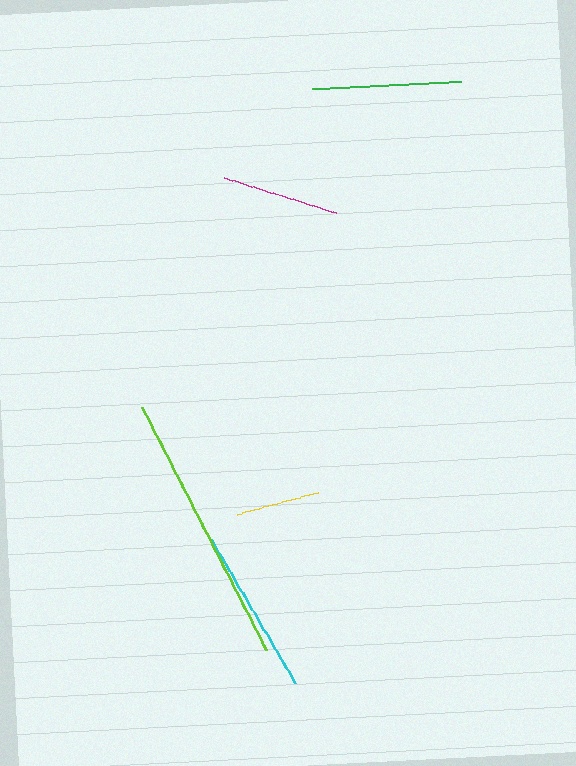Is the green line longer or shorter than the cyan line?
The cyan line is longer than the green line.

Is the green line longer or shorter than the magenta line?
The green line is longer than the magenta line.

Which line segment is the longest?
The lime line is the longest at approximately 273 pixels.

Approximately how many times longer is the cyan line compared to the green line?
The cyan line is approximately 1.1 times the length of the green line.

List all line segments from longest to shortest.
From longest to shortest: lime, cyan, green, magenta, yellow.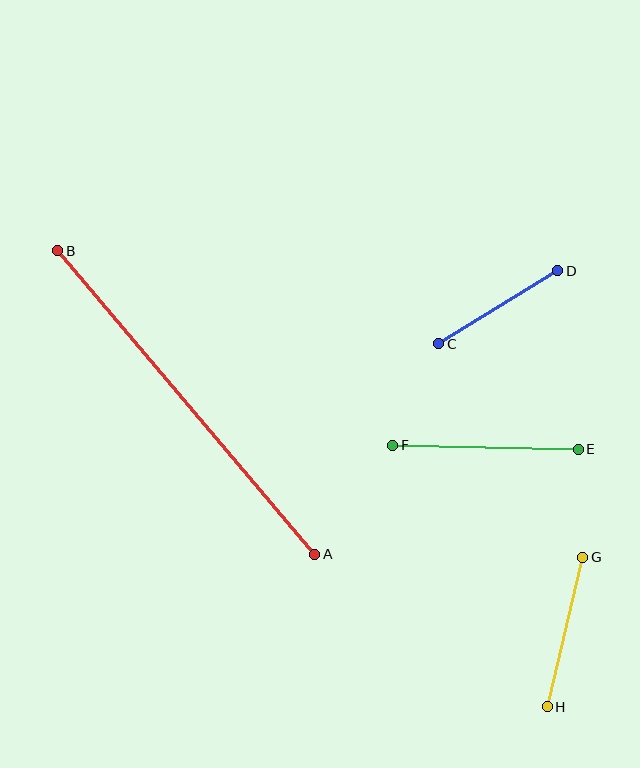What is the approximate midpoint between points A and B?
The midpoint is at approximately (186, 402) pixels.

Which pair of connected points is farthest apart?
Points A and B are farthest apart.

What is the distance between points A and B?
The distance is approximately 398 pixels.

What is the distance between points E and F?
The distance is approximately 185 pixels.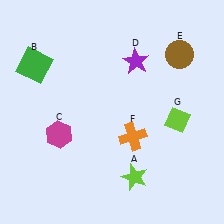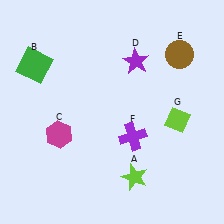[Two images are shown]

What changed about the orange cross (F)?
In Image 1, F is orange. In Image 2, it changed to purple.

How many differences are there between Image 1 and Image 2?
There is 1 difference between the two images.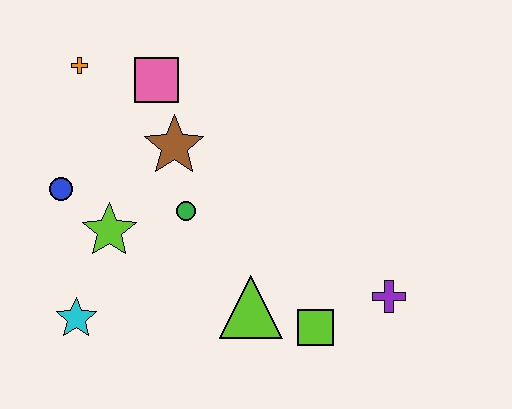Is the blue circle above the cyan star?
Yes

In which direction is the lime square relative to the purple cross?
The lime square is to the left of the purple cross.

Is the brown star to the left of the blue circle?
No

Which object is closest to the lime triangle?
The lime square is closest to the lime triangle.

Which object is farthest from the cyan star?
The purple cross is farthest from the cyan star.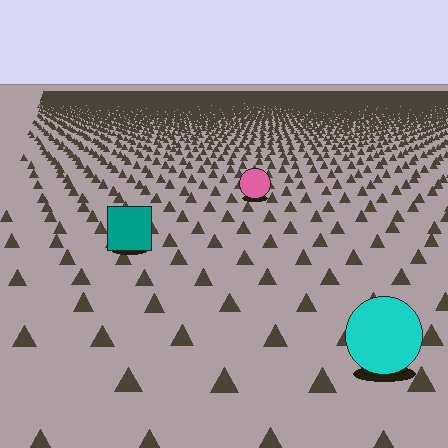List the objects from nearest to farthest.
From nearest to farthest: the cyan circle, the teal square, the pink circle.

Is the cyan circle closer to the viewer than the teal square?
Yes. The cyan circle is closer — you can tell from the texture gradient: the ground texture is coarser near it.